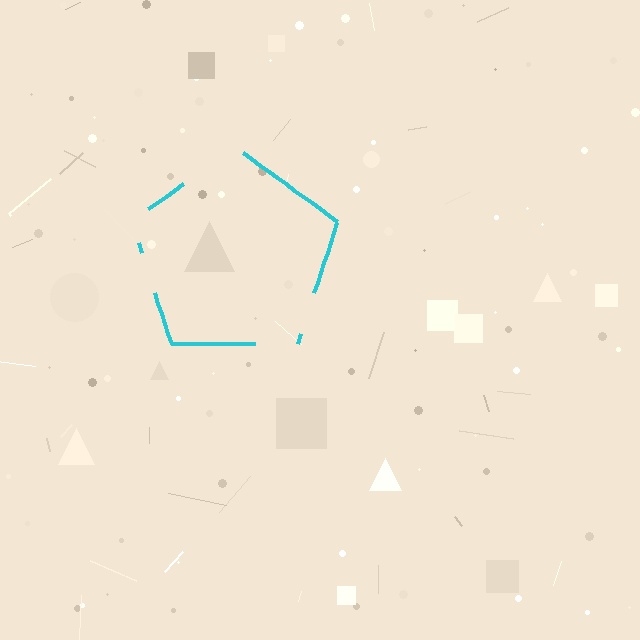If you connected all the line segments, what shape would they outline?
They would outline a pentagon.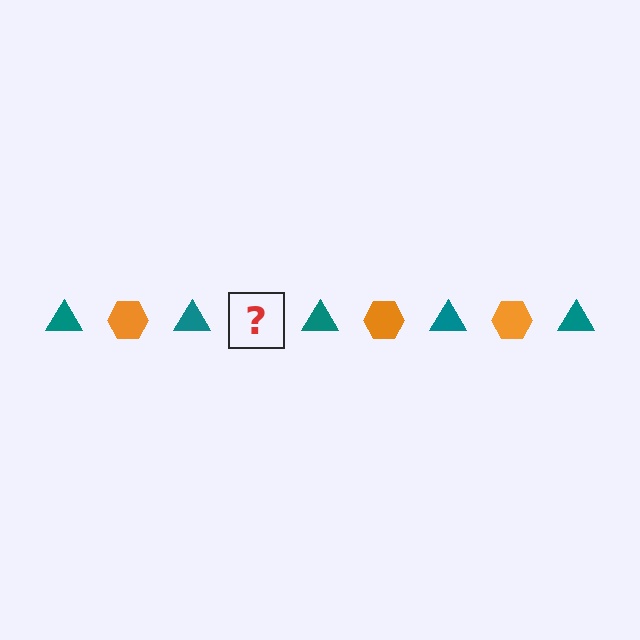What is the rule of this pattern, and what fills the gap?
The rule is that the pattern alternates between teal triangle and orange hexagon. The gap should be filled with an orange hexagon.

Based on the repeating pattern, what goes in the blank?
The blank should be an orange hexagon.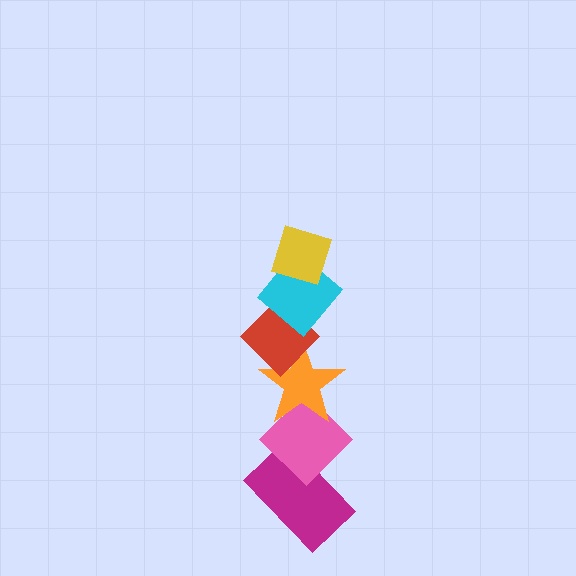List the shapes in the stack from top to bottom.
From top to bottom: the yellow diamond, the cyan diamond, the red diamond, the orange star, the pink diamond, the magenta rectangle.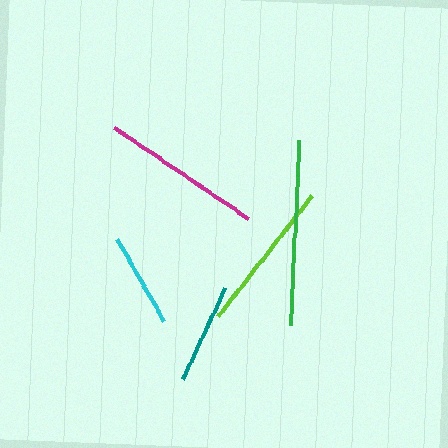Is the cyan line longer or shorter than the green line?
The green line is longer than the cyan line.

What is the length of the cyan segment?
The cyan segment is approximately 94 pixels long.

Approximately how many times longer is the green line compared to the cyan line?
The green line is approximately 2.0 times the length of the cyan line.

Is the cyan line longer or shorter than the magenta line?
The magenta line is longer than the cyan line.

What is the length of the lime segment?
The lime segment is approximately 153 pixels long.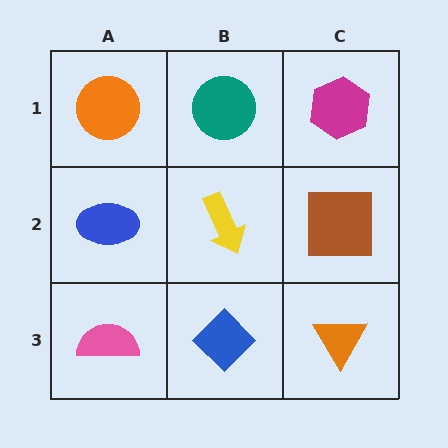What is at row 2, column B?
A yellow arrow.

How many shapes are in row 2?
3 shapes.